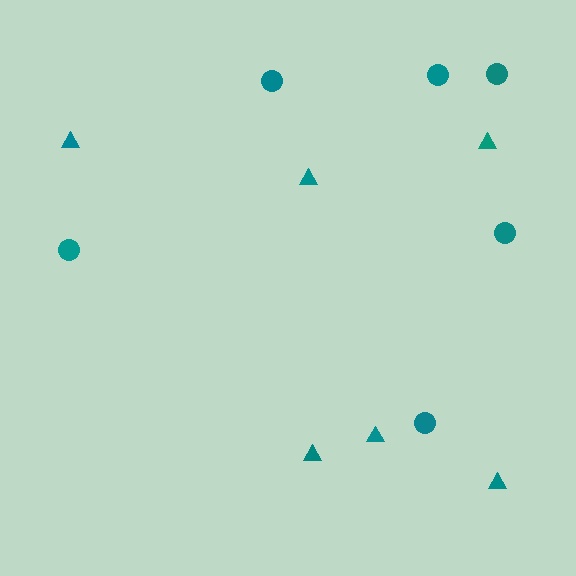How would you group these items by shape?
There are 2 groups: one group of triangles (6) and one group of circles (6).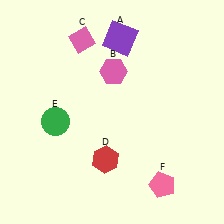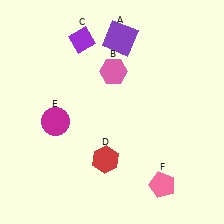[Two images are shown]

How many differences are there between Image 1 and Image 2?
There are 2 differences between the two images.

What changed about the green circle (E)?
In Image 1, E is green. In Image 2, it changed to magenta.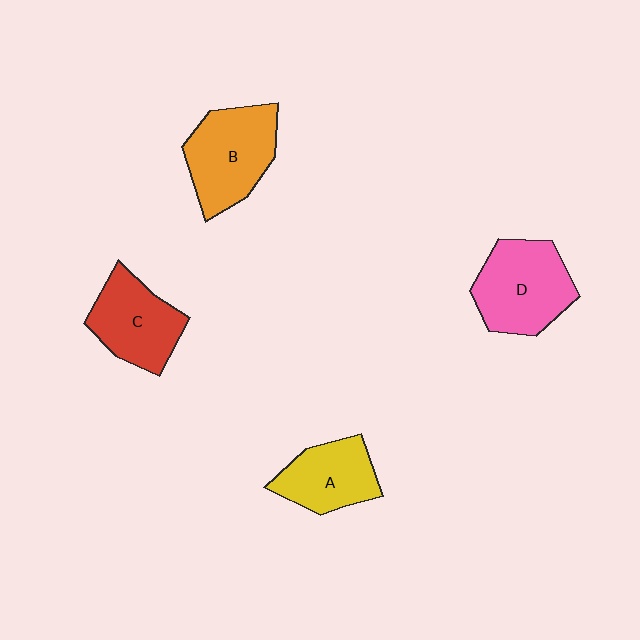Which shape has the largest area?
Shape B (orange).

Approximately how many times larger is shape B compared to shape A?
Approximately 1.3 times.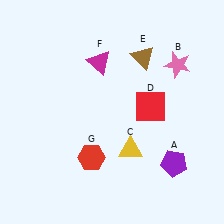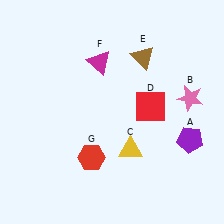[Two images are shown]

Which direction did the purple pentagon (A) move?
The purple pentagon (A) moved up.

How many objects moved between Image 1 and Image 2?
2 objects moved between the two images.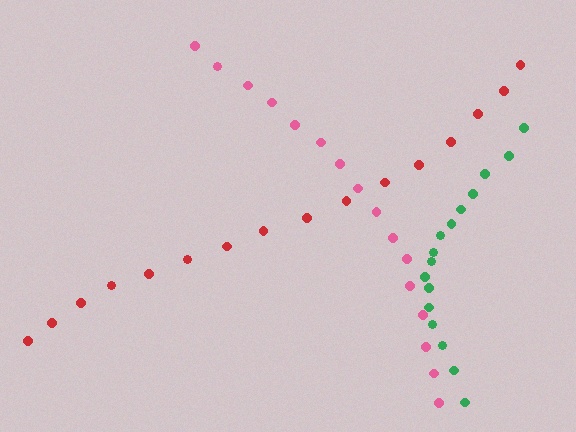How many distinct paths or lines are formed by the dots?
There are 3 distinct paths.